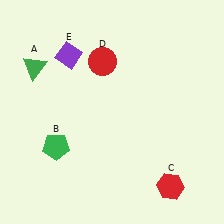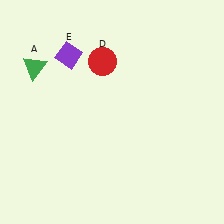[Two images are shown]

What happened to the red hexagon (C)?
The red hexagon (C) was removed in Image 2. It was in the bottom-right area of Image 1.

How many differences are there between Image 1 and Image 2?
There are 2 differences between the two images.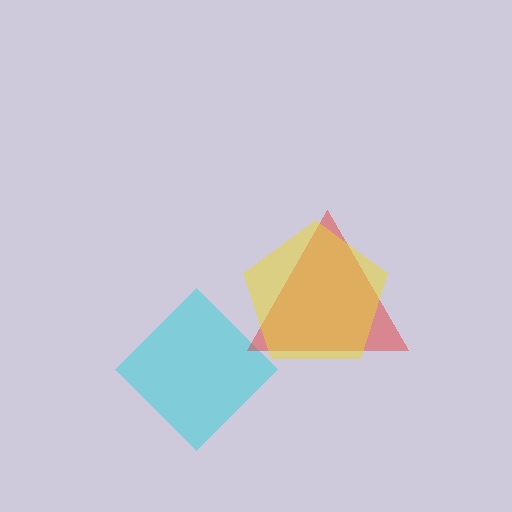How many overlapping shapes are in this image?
There are 3 overlapping shapes in the image.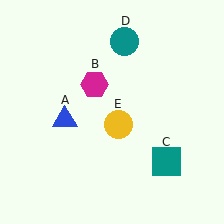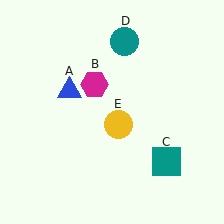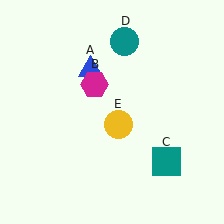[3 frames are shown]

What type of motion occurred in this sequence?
The blue triangle (object A) rotated clockwise around the center of the scene.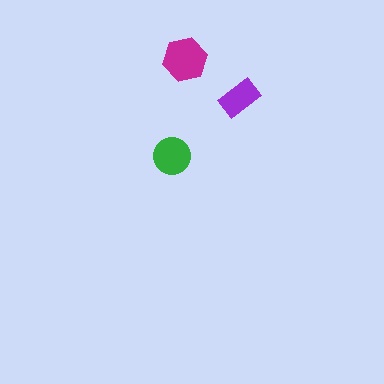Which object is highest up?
The magenta hexagon is topmost.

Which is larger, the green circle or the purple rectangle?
The green circle.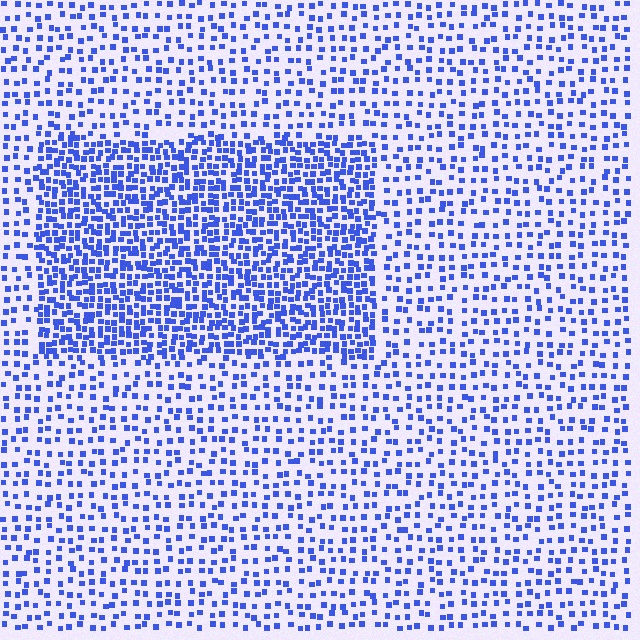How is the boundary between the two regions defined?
The boundary is defined by a change in element density (approximately 2.2x ratio). All elements are the same color, size, and shape.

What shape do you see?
I see a rectangle.